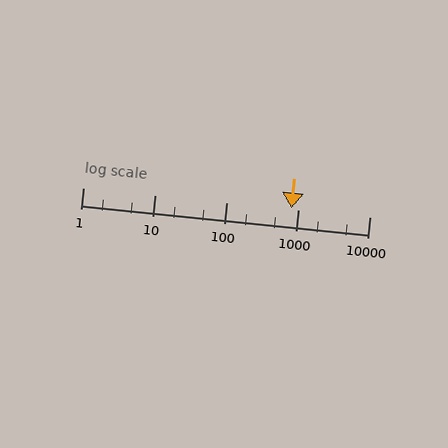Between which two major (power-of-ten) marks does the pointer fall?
The pointer is between 100 and 1000.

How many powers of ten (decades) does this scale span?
The scale spans 4 decades, from 1 to 10000.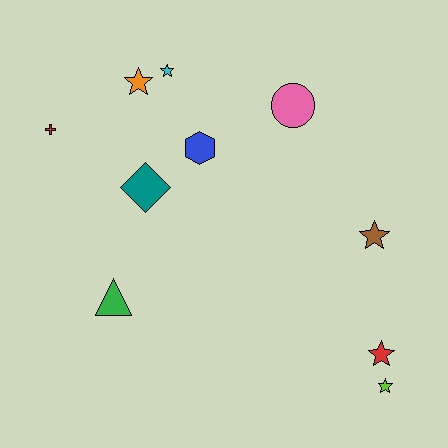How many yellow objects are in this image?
There are no yellow objects.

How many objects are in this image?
There are 10 objects.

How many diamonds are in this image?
There is 1 diamond.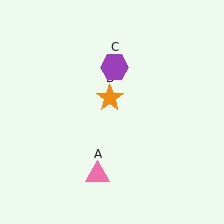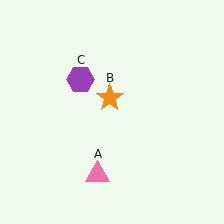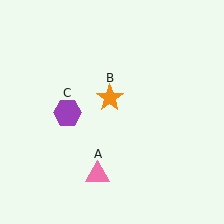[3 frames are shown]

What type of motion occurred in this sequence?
The purple hexagon (object C) rotated counterclockwise around the center of the scene.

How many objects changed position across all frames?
1 object changed position: purple hexagon (object C).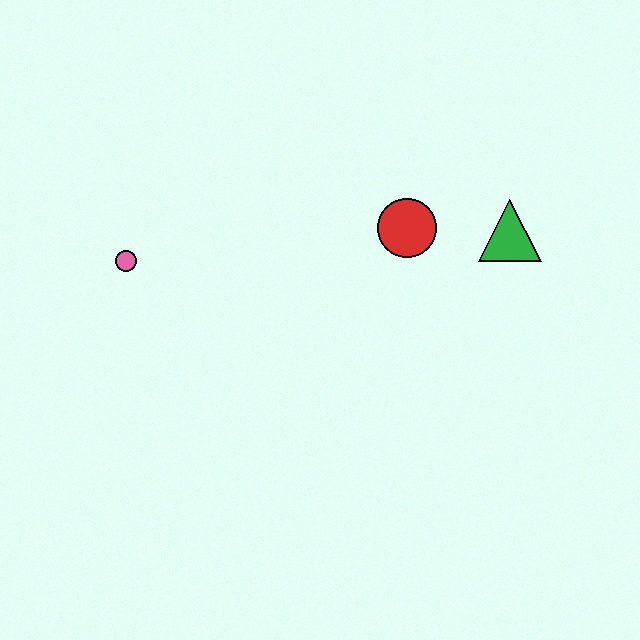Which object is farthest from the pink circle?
The green triangle is farthest from the pink circle.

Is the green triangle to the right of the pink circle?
Yes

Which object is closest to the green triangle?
The red circle is closest to the green triangle.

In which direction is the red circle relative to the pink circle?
The red circle is to the right of the pink circle.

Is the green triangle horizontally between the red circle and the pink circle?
No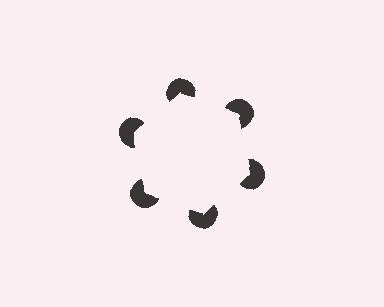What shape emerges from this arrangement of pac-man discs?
An illusory hexagon — its edges are inferred from the aligned wedge cuts in the pac-man discs, not physically drawn.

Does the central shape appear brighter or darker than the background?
It typically appears slightly brighter than the background, even though no actual brightness change is drawn.